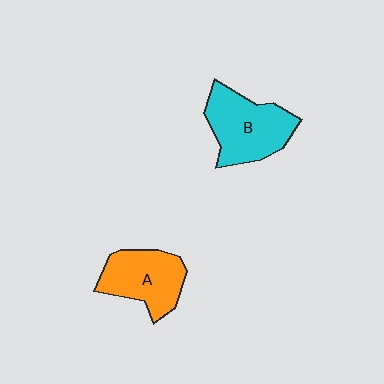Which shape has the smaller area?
Shape A (orange).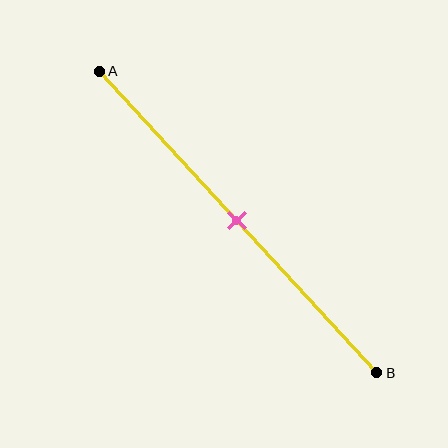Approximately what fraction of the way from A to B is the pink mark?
The pink mark is approximately 50% of the way from A to B.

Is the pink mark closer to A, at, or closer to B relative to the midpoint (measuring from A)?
The pink mark is approximately at the midpoint of segment AB.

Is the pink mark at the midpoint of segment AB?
Yes, the mark is approximately at the midpoint.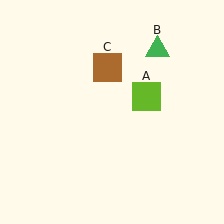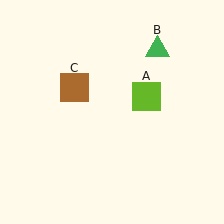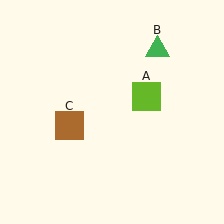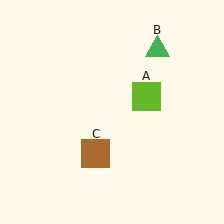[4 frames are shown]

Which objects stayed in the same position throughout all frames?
Lime square (object A) and green triangle (object B) remained stationary.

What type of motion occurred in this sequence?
The brown square (object C) rotated counterclockwise around the center of the scene.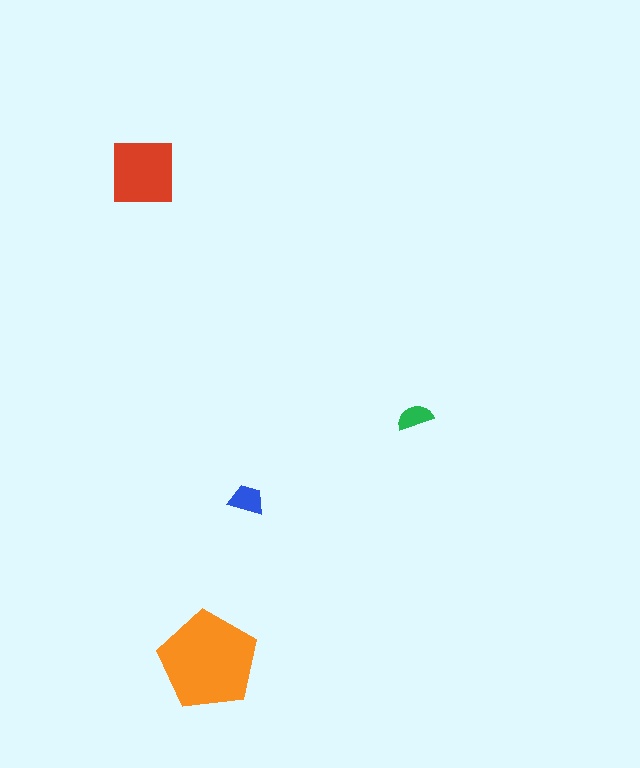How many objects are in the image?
There are 4 objects in the image.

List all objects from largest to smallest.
The orange pentagon, the red square, the blue trapezoid, the green semicircle.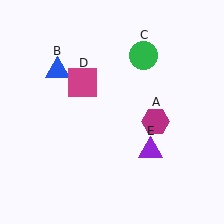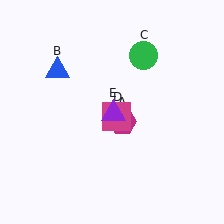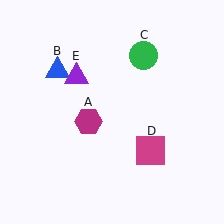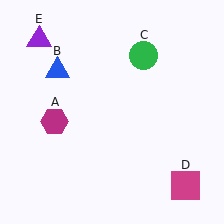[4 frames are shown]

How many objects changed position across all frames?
3 objects changed position: magenta hexagon (object A), magenta square (object D), purple triangle (object E).